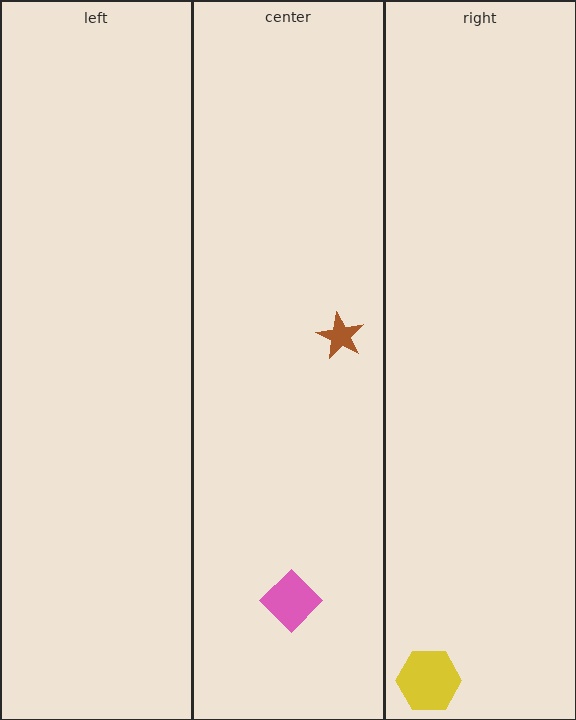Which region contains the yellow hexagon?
The right region.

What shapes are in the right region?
The yellow hexagon.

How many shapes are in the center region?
2.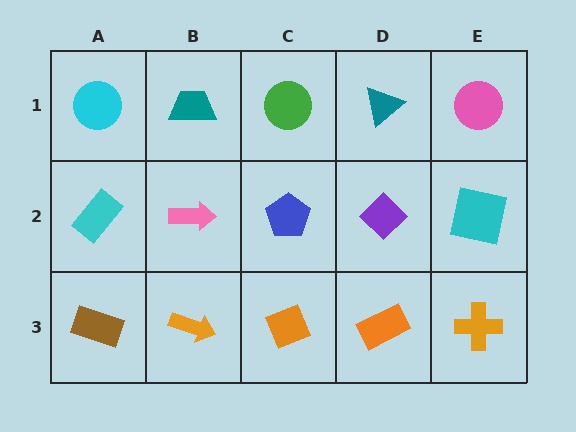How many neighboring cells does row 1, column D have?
3.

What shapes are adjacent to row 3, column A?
A cyan rectangle (row 2, column A), an orange arrow (row 3, column B).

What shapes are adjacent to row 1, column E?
A cyan square (row 2, column E), a teal triangle (row 1, column D).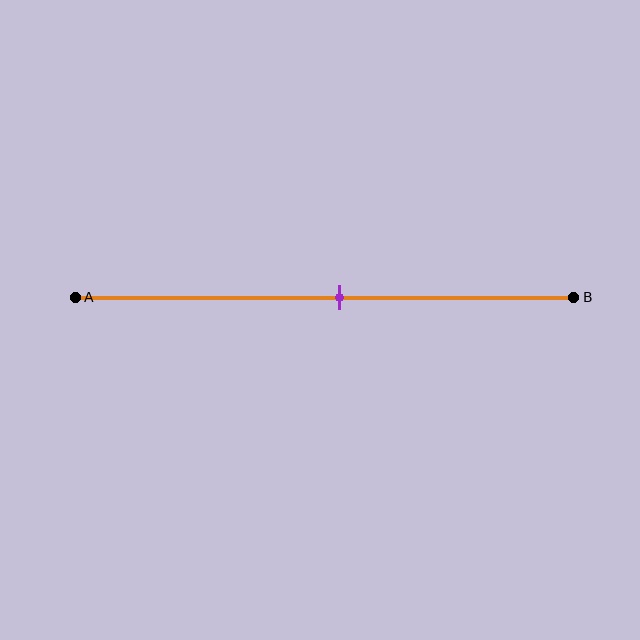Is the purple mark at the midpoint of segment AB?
Yes, the mark is approximately at the midpoint.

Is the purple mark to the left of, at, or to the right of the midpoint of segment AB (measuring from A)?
The purple mark is approximately at the midpoint of segment AB.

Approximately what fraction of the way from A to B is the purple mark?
The purple mark is approximately 55% of the way from A to B.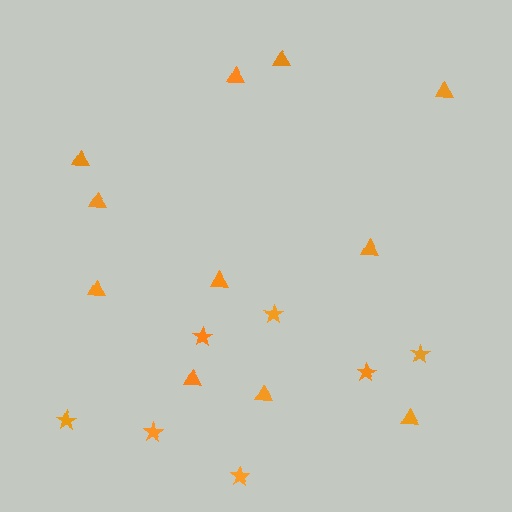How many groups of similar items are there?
There are 2 groups: one group of stars (7) and one group of triangles (11).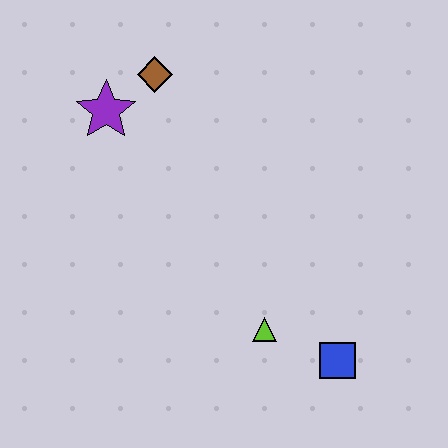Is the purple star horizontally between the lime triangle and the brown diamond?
No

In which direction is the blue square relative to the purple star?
The blue square is below the purple star.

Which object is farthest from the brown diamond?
The blue square is farthest from the brown diamond.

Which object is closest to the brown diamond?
The purple star is closest to the brown diamond.